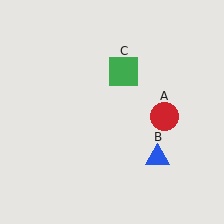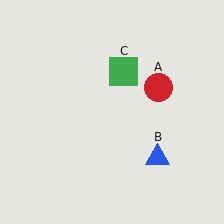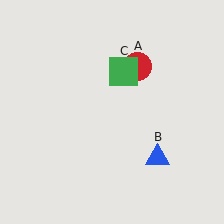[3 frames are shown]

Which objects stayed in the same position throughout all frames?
Blue triangle (object B) and green square (object C) remained stationary.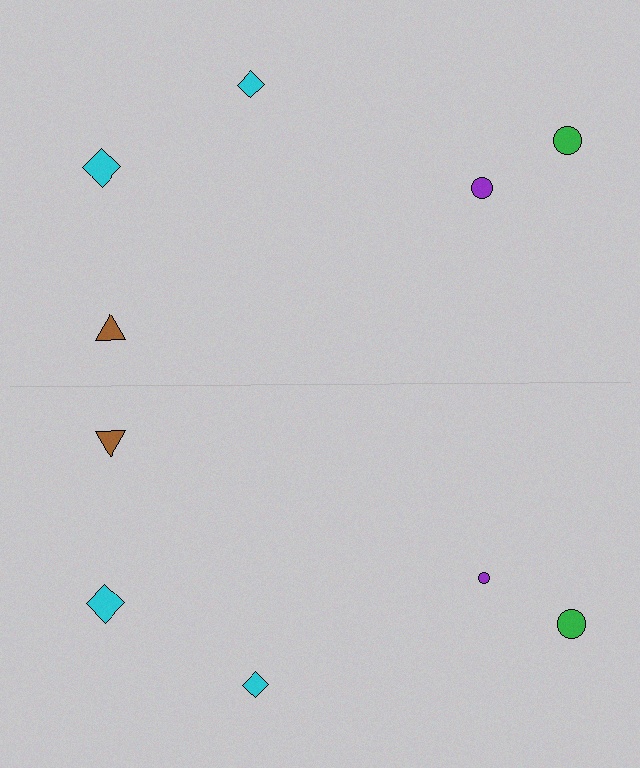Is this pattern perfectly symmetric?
No, the pattern is not perfectly symmetric. The purple circle on the bottom side has a different size than its mirror counterpart.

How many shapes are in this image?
There are 10 shapes in this image.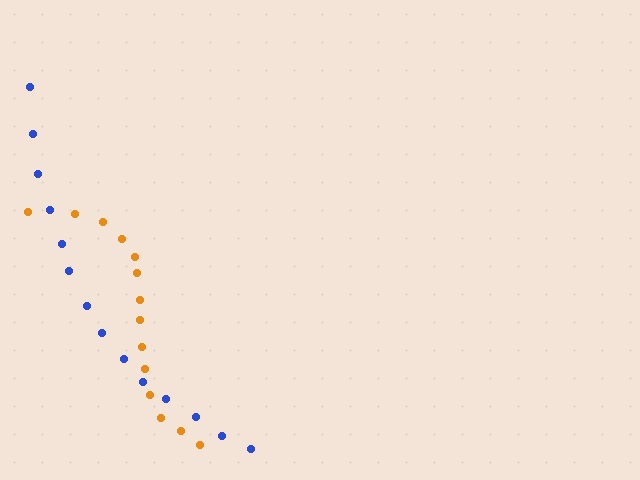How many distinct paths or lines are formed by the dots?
There are 2 distinct paths.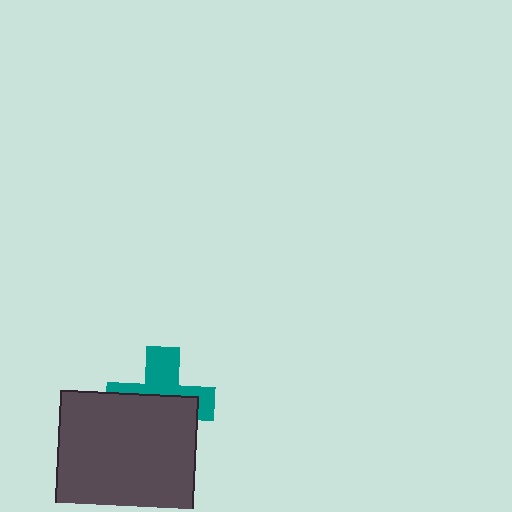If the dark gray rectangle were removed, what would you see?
You would see the complete teal cross.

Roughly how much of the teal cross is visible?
A small part of it is visible (roughly 45%).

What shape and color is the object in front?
The object in front is a dark gray rectangle.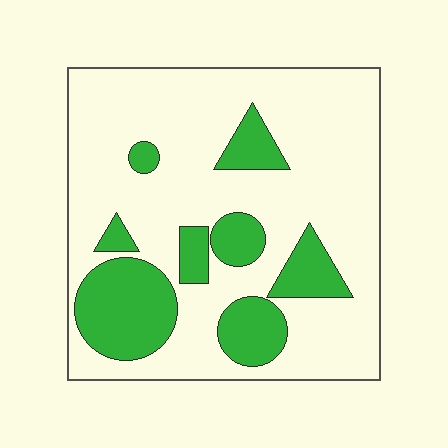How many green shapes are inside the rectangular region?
8.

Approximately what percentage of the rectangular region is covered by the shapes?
Approximately 25%.